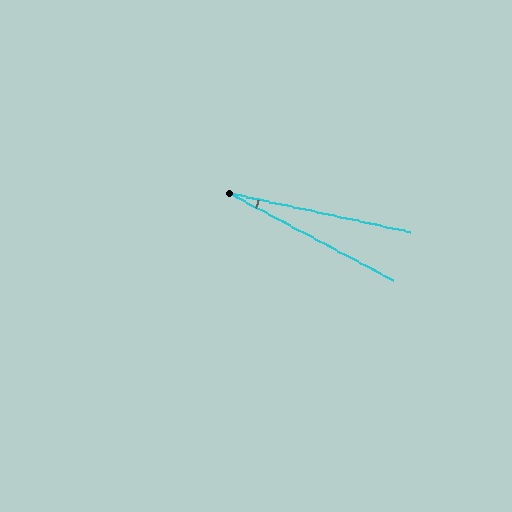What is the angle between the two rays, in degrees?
Approximately 16 degrees.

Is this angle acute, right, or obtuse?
It is acute.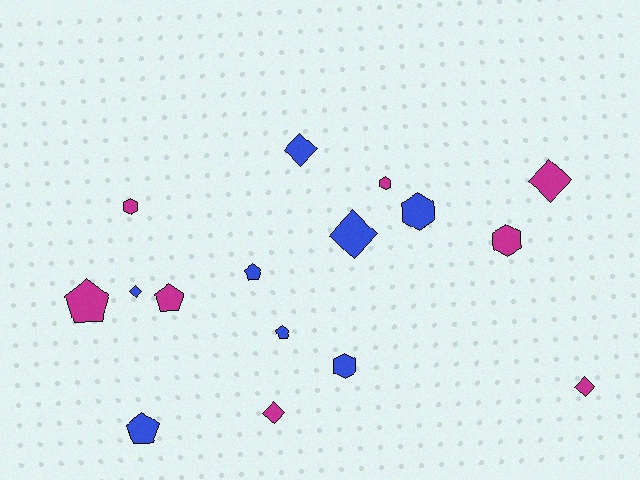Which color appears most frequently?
Magenta, with 8 objects.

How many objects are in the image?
There are 16 objects.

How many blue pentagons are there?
There are 3 blue pentagons.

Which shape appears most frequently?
Diamond, with 6 objects.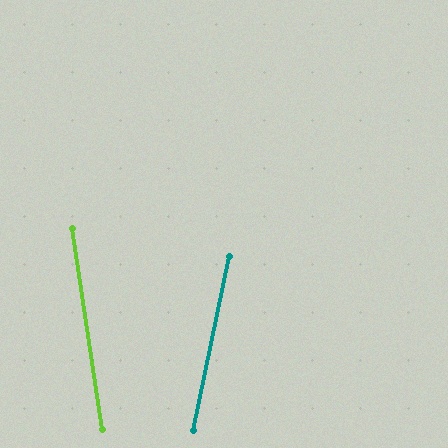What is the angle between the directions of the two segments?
Approximately 20 degrees.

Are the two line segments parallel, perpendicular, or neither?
Neither parallel nor perpendicular — they differ by about 20°.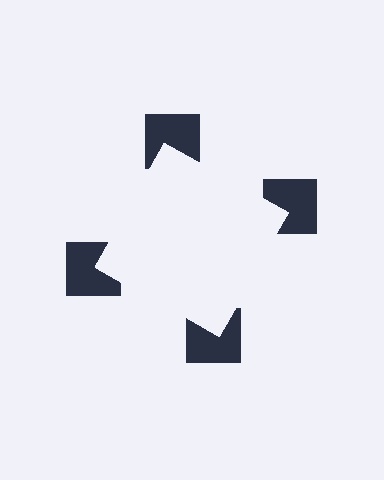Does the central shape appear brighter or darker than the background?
It typically appears slightly brighter than the background, even though no actual brightness change is drawn.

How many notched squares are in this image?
There are 4 — one at each vertex of the illusory square.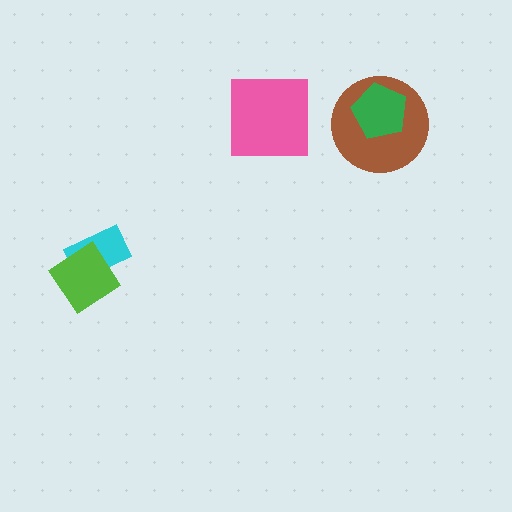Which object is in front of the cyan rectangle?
The lime diamond is in front of the cyan rectangle.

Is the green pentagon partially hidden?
No, no other shape covers it.